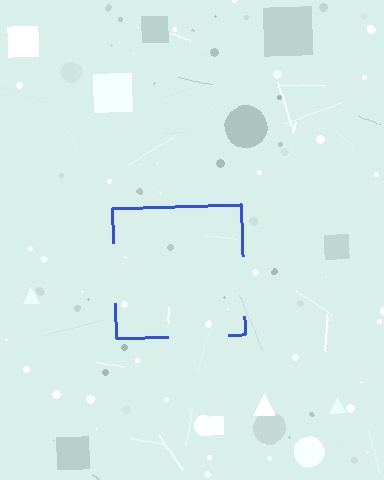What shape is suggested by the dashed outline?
The dashed outline suggests a square.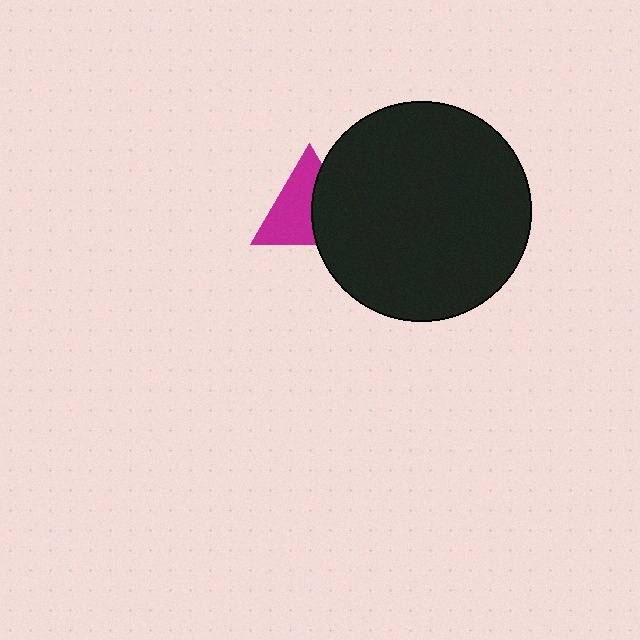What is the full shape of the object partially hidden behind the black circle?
The partially hidden object is a magenta triangle.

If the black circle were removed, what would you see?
You would see the complete magenta triangle.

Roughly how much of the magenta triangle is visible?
About half of it is visible (roughly 58%).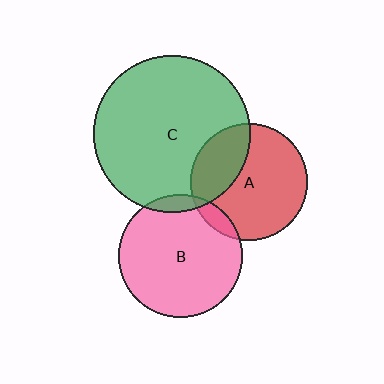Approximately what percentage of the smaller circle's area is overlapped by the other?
Approximately 30%.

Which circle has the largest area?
Circle C (green).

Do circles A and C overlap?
Yes.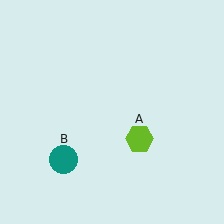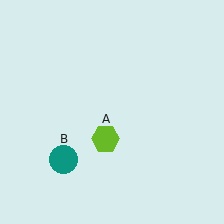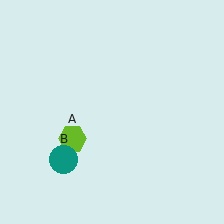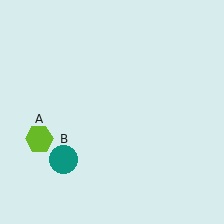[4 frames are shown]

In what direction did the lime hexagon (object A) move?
The lime hexagon (object A) moved left.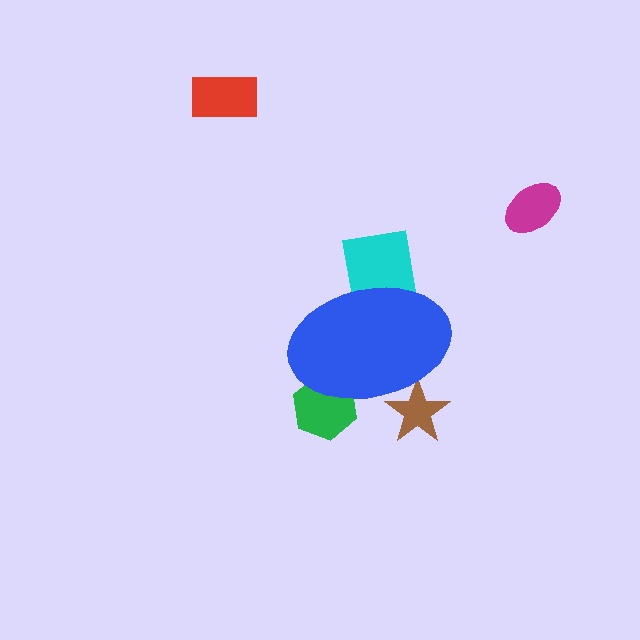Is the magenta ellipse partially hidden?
No, the magenta ellipse is fully visible.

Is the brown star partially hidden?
Yes, the brown star is partially hidden behind the blue ellipse.